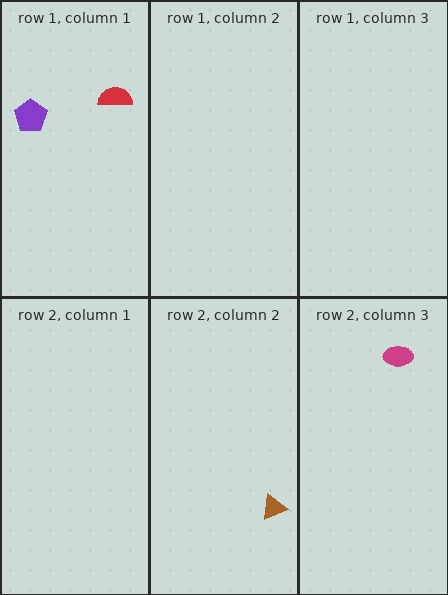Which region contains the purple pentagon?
The row 1, column 1 region.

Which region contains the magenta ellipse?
The row 2, column 3 region.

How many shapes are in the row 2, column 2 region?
1.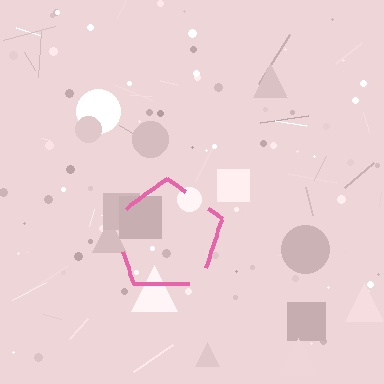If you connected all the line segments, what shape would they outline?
They would outline a pentagon.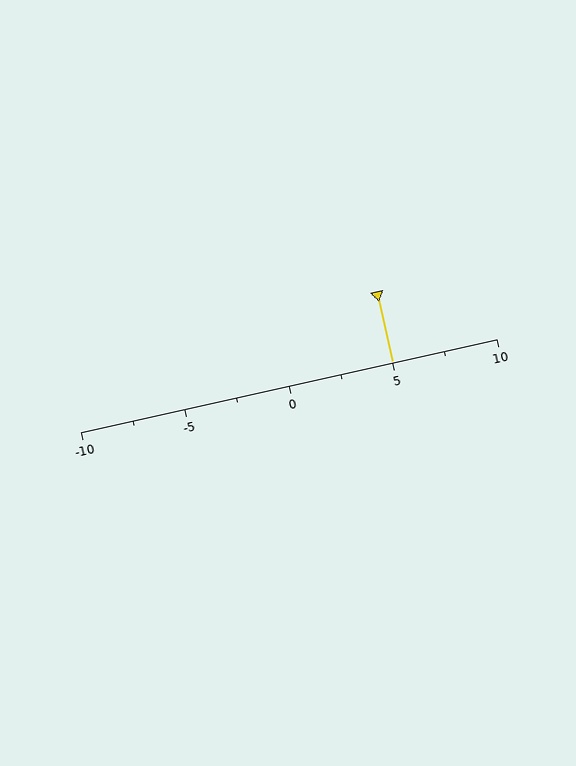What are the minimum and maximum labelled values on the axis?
The axis runs from -10 to 10.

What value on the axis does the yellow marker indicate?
The marker indicates approximately 5.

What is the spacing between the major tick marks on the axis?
The major ticks are spaced 5 apart.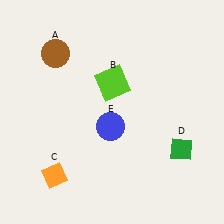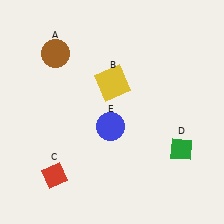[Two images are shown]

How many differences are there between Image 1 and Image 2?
There are 2 differences between the two images.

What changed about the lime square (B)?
In Image 1, B is lime. In Image 2, it changed to yellow.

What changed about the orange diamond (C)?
In Image 1, C is orange. In Image 2, it changed to red.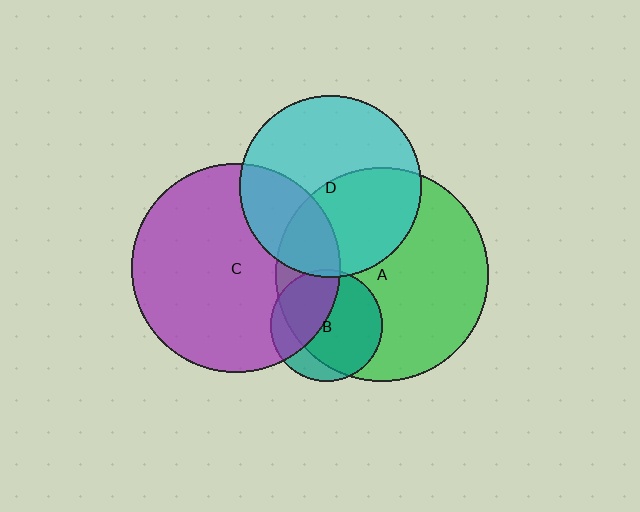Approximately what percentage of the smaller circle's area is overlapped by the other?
Approximately 30%.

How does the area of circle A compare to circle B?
Approximately 3.6 times.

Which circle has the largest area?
Circle A (green).